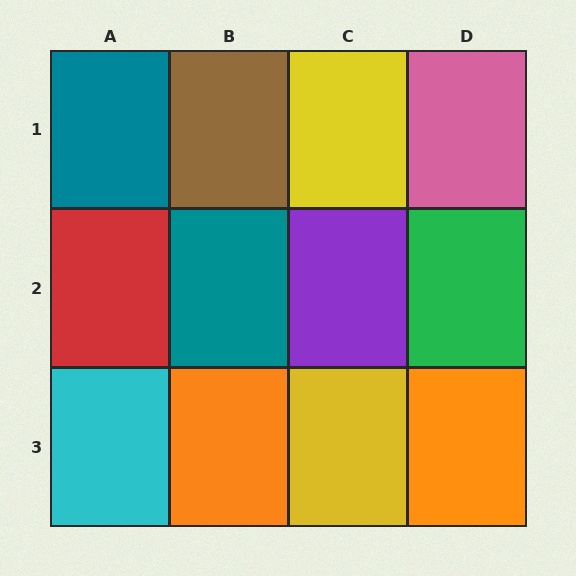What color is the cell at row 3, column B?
Orange.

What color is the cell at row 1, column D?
Pink.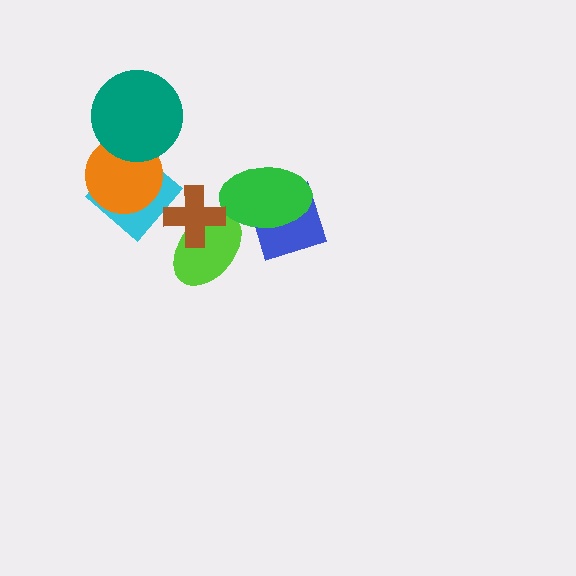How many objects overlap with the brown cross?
1 object overlaps with the brown cross.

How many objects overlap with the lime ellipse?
2 objects overlap with the lime ellipse.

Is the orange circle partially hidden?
Yes, it is partially covered by another shape.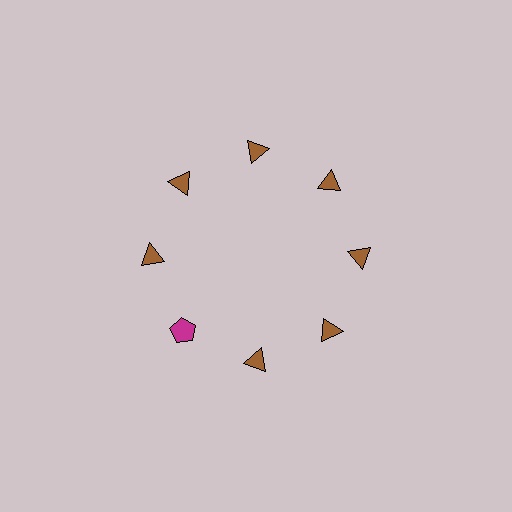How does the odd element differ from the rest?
It differs in both color (magenta instead of brown) and shape (pentagon instead of triangle).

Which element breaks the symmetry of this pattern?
The magenta pentagon at roughly the 8 o'clock position breaks the symmetry. All other shapes are brown triangles.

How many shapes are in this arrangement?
There are 8 shapes arranged in a ring pattern.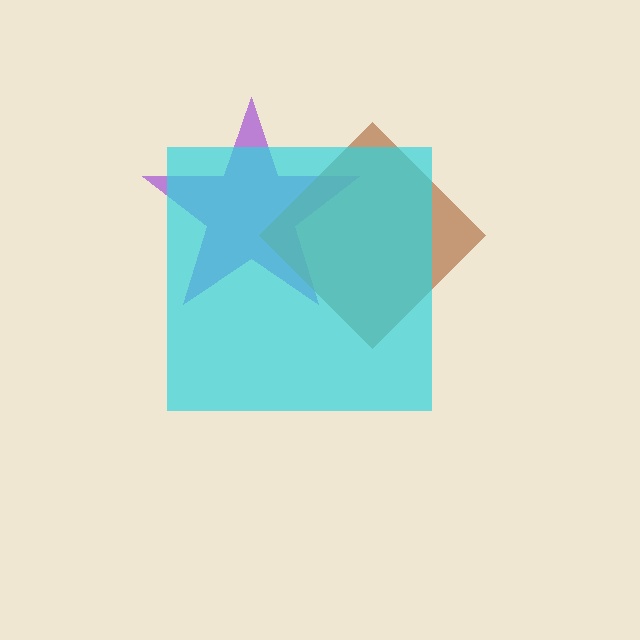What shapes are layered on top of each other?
The layered shapes are: a purple star, a brown diamond, a cyan square.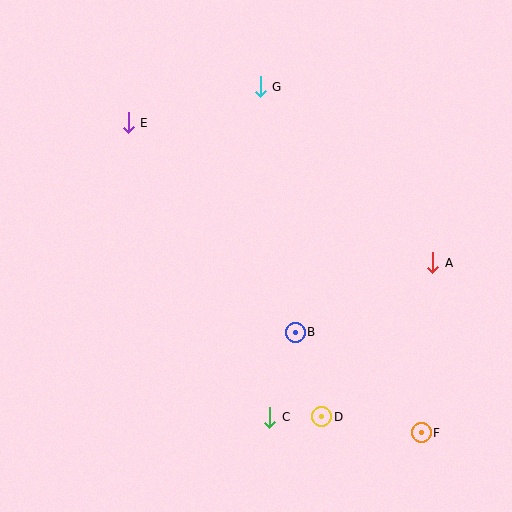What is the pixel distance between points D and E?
The distance between D and E is 352 pixels.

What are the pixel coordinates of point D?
Point D is at (322, 417).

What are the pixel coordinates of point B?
Point B is at (295, 332).